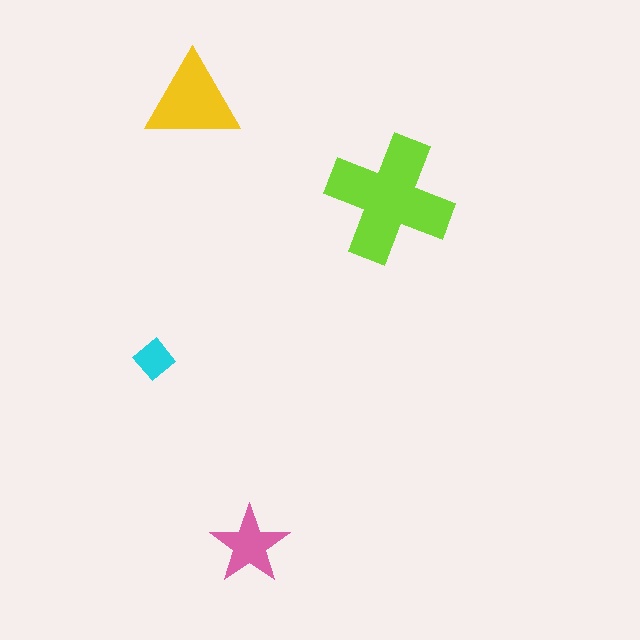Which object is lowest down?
The pink star is bottommost.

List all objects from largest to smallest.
The lime cross, the yellow triangle, the pink star, the cyan diamond.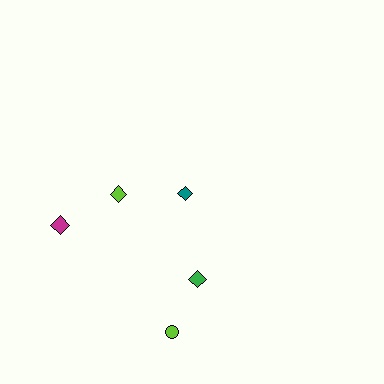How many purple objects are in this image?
There are no purple objects.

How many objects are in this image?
There are 5 objects.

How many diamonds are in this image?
There are 4 diamonds.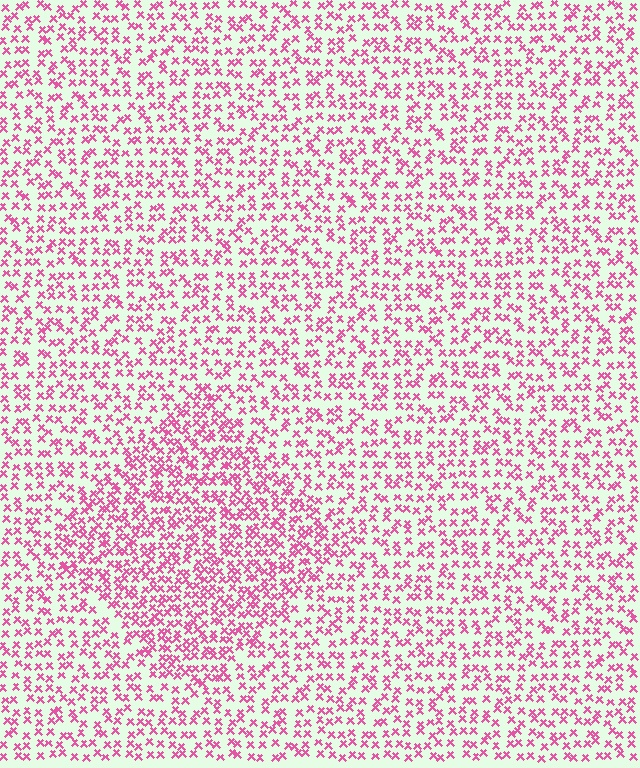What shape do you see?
I see a diamond.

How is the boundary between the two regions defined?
The boundary is defined by a change in element density (approximately 1.6x ratio). All elements are the same color, size, and shape.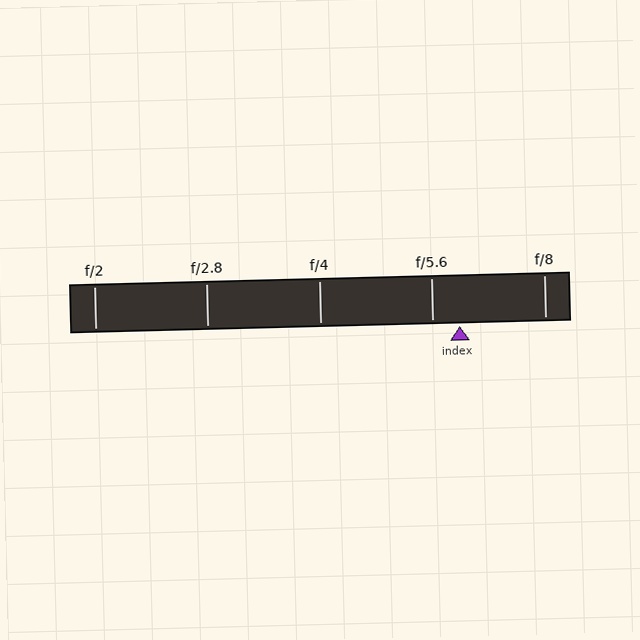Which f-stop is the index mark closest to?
The index mark is closest to f/5.6.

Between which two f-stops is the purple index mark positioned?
The index mark is between f/5.6 and f/8.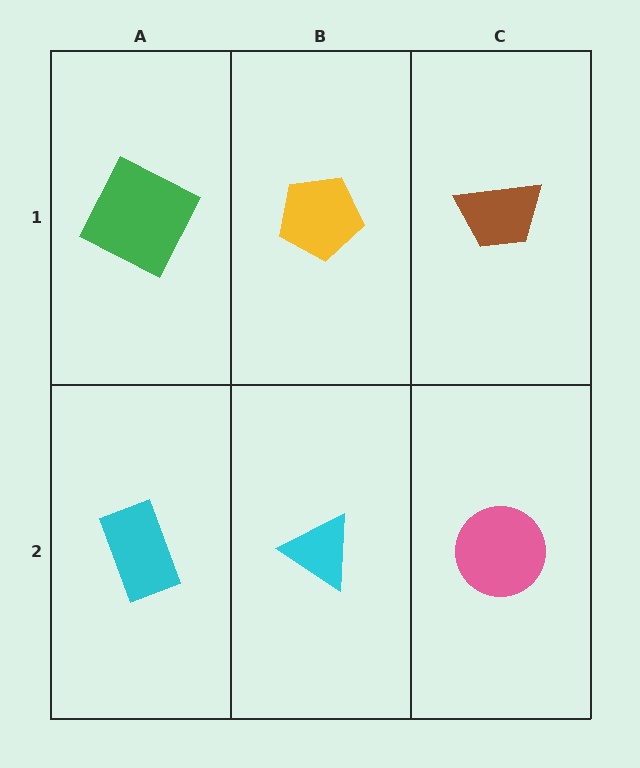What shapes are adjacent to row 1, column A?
A cyan rectangle (row 2, column A), a yellow pentagon (row 1, column B).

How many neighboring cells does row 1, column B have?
3.